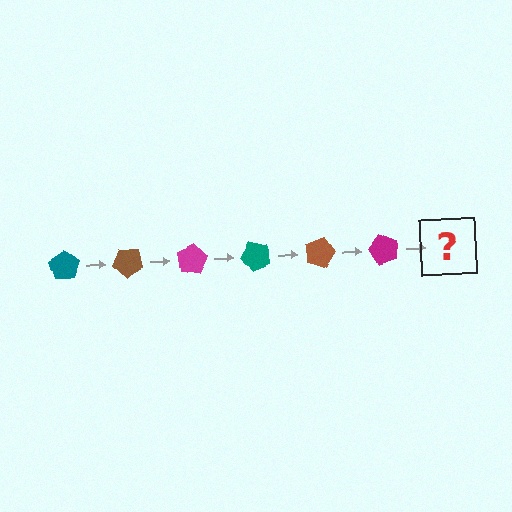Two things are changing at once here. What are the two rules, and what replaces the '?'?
The two rules are that it rotates 40 degrees each step and the color cycles through teal, brown, and magenta. The '?' should be a teal pentagon, rotated 240 degrees from the start.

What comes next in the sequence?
The next element should be a teal pentagon, rotated 240 degrees from the start.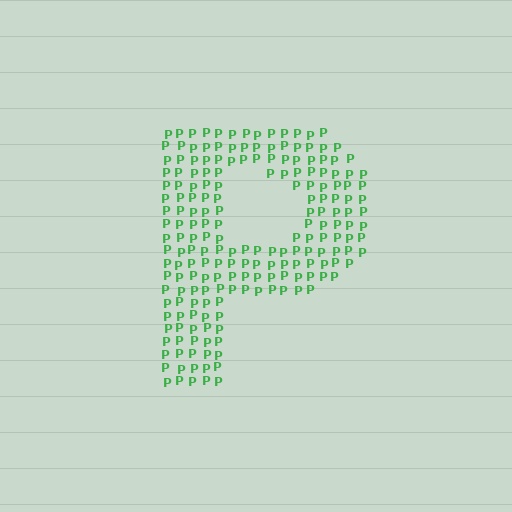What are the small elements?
The small elements are letter P's.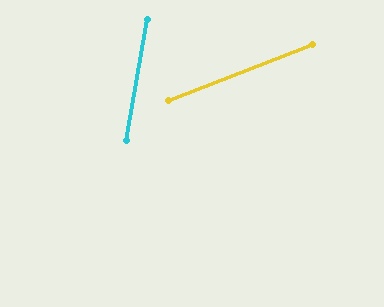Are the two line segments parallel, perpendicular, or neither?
Neither parallel nor perpendicular — they differ by about 59°.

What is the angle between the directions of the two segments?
Approximately 59 degrees.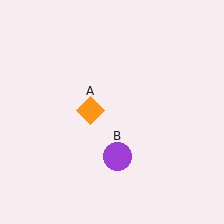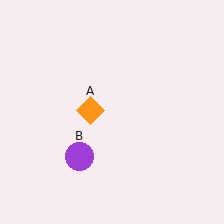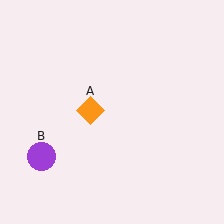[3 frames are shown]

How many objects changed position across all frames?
1 object changed position: purple circle (object B).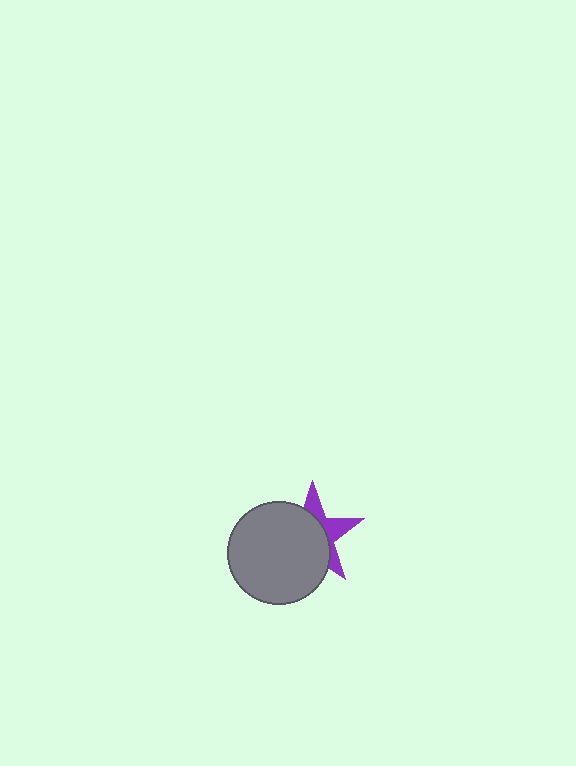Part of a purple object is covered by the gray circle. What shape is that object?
It is a star.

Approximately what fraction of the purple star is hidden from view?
Roughly 64% of the purple star is hidden behind the gray circle.